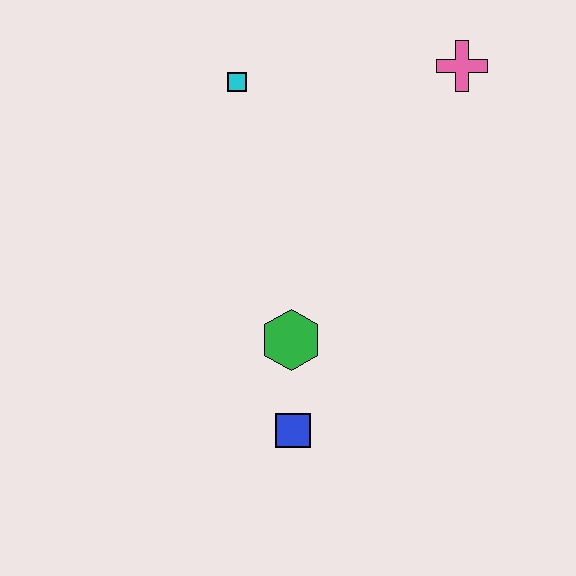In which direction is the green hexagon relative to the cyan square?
The green hexagon is below the cyan square.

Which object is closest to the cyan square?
The pink cross is closest to the cyan square.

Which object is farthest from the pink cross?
The blue square is farthest from the pink cross.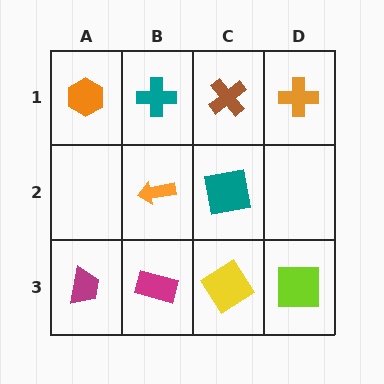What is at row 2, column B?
An orange arrow.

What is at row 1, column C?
A brown cross.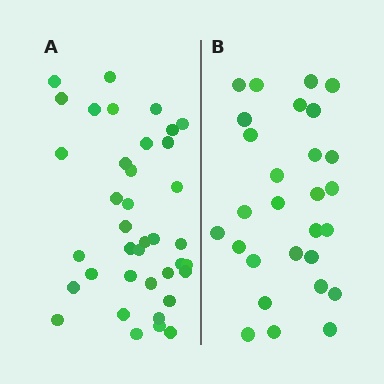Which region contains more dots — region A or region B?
Region A (the left region) has more dots.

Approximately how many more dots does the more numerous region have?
Region A has roughly 10 or so more dots than region B.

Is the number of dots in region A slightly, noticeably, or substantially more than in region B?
Region A has noticeably more, but not dramatically so. The ratio is roughly 1.4 to 1.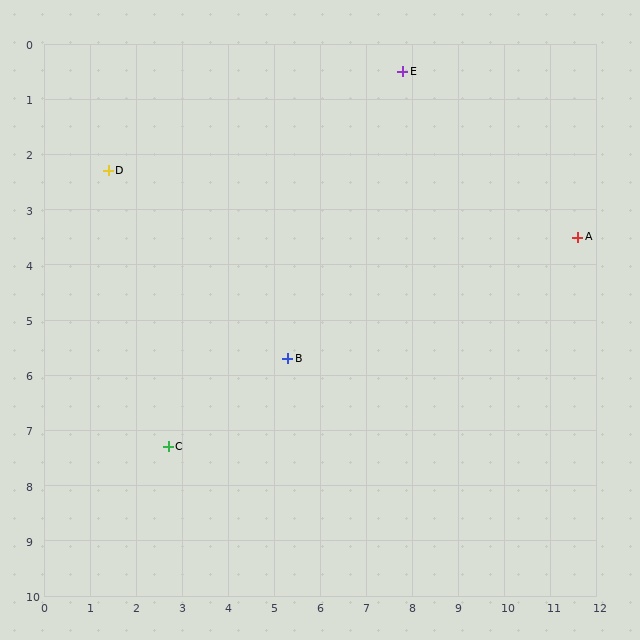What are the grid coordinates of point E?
Point E is at approximately (7.8, 0.5).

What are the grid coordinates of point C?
Point C is at approximately (2.7, 7.3).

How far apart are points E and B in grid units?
Points E and B are about 5.8 grid units apart.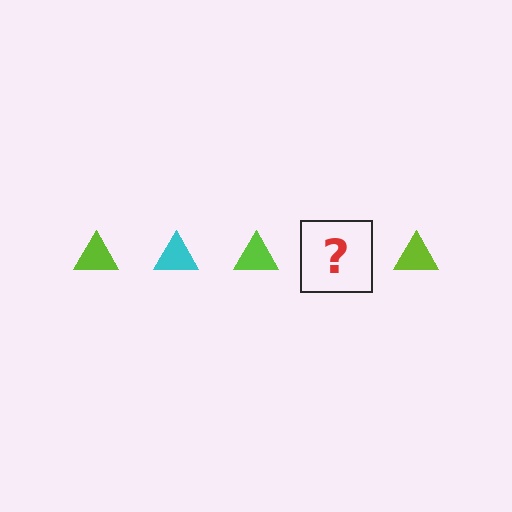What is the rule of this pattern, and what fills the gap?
The rule is that the pattern cycles through lime, cyan triangles. The gap should be filled with a cyan triangle.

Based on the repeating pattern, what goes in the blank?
The blank should be a cyan triangle.